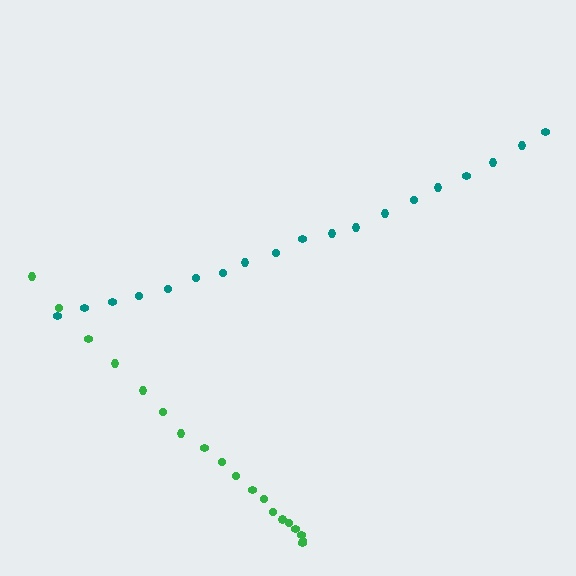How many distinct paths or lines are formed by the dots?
There are 2 distinct paths.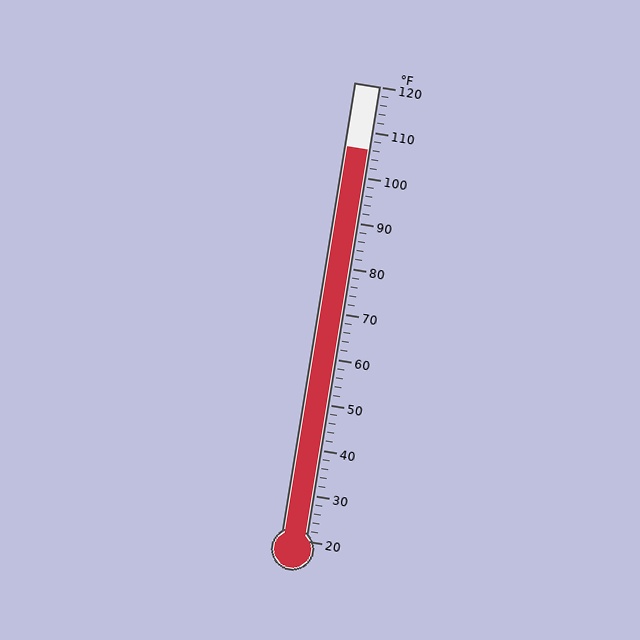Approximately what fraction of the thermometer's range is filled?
The thermometer is filled to approximately 85% of its range.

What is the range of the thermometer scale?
The thermometer scale ranges from 20°F to 120°F.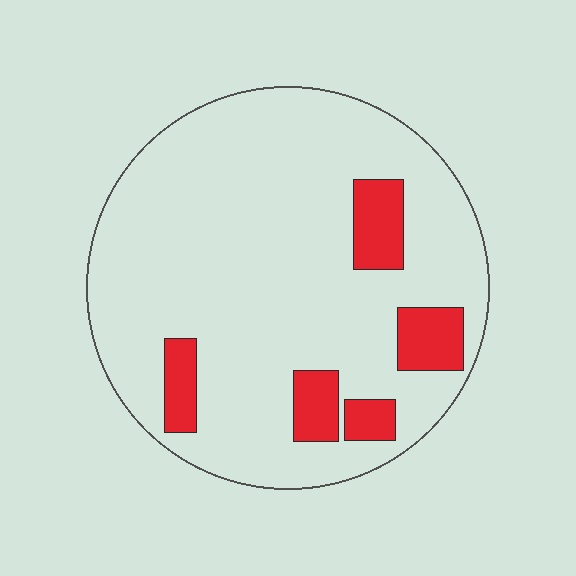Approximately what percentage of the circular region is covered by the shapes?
Approximately 15%.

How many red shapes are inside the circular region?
5.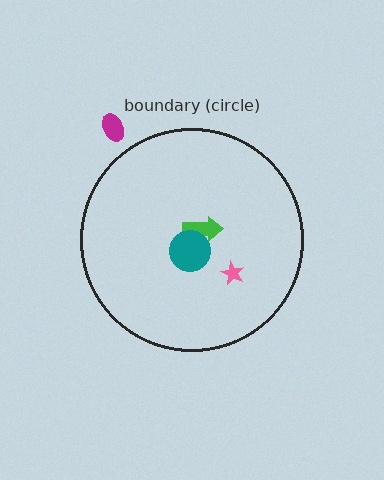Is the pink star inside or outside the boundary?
Inside.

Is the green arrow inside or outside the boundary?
Inside.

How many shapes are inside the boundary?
3 inside, 1 outside.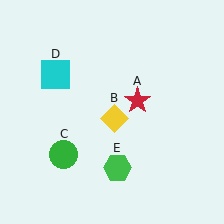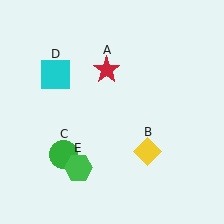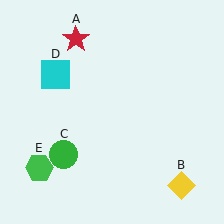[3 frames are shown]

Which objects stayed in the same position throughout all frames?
Green circle (object C) and cyan square (object D) remained stationary.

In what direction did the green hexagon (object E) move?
The green hexagon (object E) moved left.